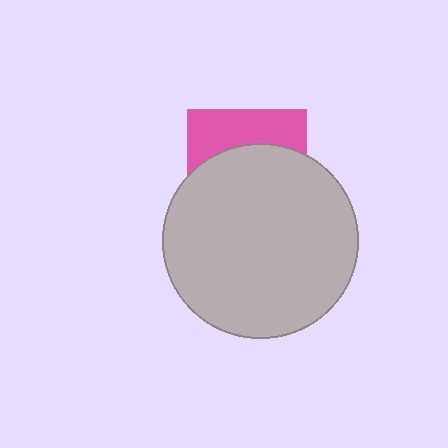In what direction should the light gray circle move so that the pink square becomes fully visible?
The light gray circle should move down. That is the shortest direction to clear the overlap and leave the pink square fully visible.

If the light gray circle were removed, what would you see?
You would see the complete pink square.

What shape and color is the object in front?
The object in front is a light gray circle.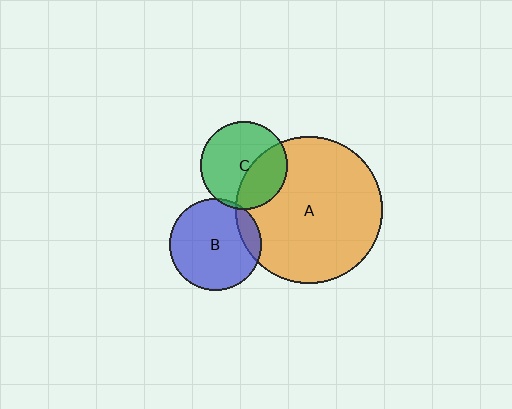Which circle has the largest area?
Circle A (orange).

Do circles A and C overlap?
Yes.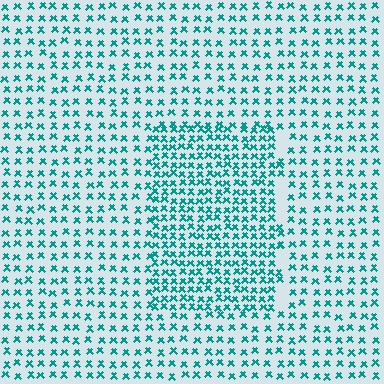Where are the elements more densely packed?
The elements are more densely packed inside the rectangle boundary.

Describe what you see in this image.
The image contains small teal elements arranged at two different densities. A rectangle-shaped region is visible where the elements are more densely packed than the surrounding area.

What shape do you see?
I see a rectangle.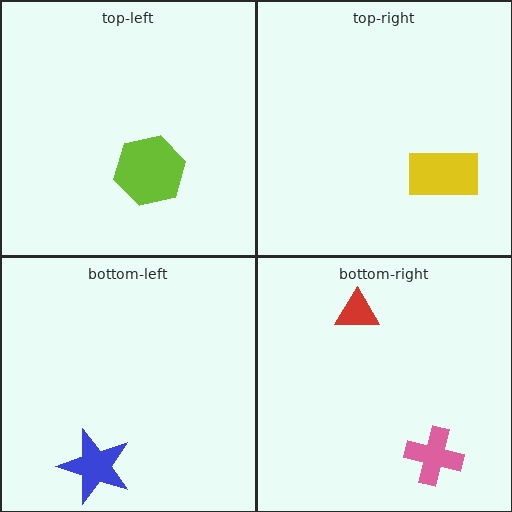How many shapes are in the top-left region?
1.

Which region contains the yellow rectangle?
The top-right region.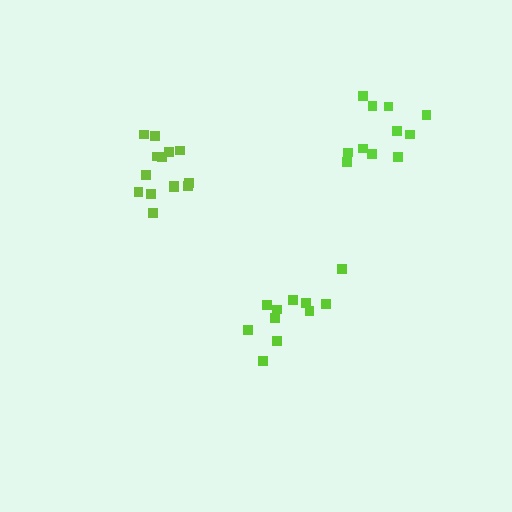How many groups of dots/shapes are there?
There are 3 groups.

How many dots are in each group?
Group 1: 14 dots, Group 2: 11 dots, Group 3: 11 dots (36 total).